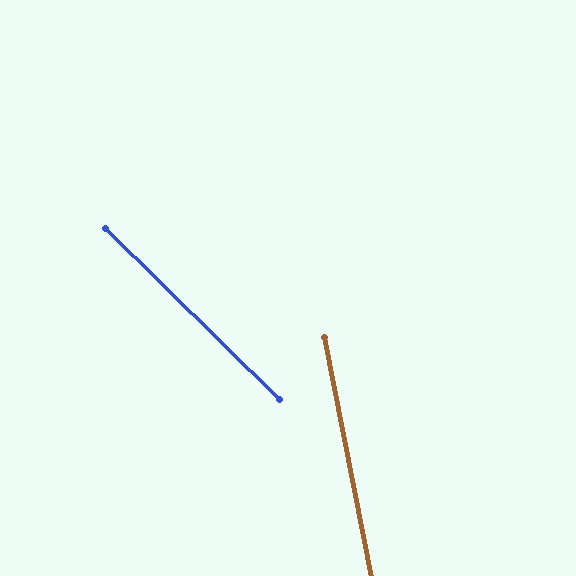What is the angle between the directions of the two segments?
Approximately 35 degrees.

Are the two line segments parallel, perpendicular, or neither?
Neither parallel nor perpendicular — they differ by about 35°.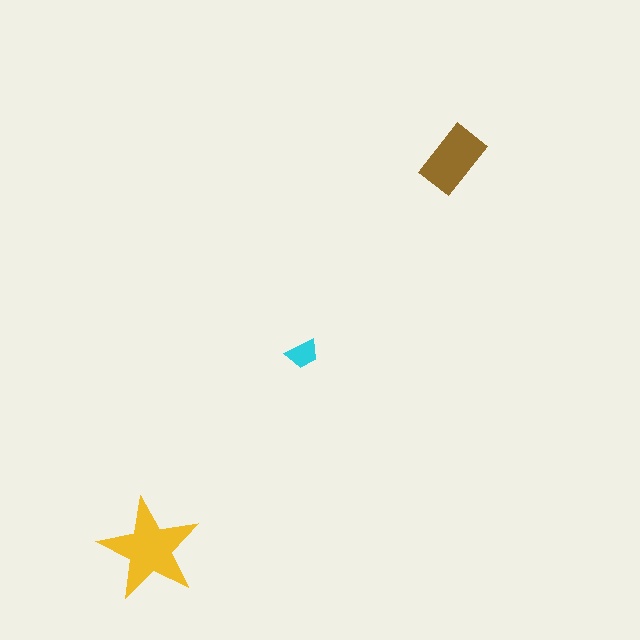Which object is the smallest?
The cyan trapezoid.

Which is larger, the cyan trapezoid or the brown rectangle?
The brown rectangle.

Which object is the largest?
The yellow star.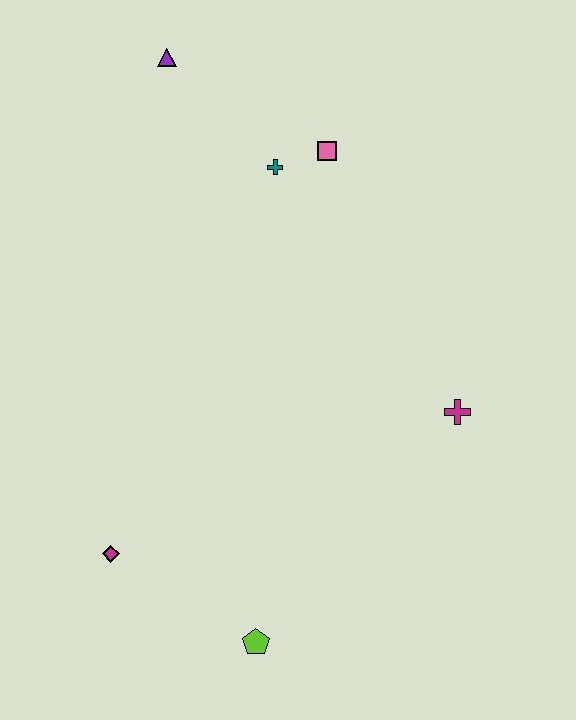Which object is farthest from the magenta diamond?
The purple triangle is farthest from the magenta diamond.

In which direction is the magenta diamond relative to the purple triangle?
The magenta diamond is below the purple triangle.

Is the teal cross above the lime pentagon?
Yes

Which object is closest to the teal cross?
The pink square is closest to the teal cross.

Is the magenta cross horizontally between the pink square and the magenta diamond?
No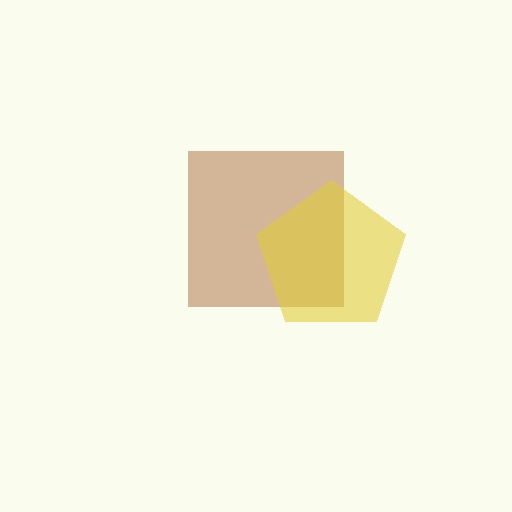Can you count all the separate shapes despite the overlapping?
Yes, there are 2 separate shapes.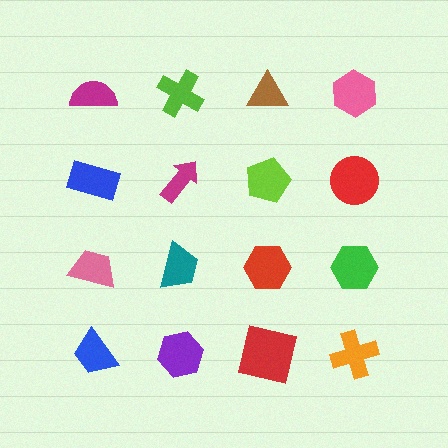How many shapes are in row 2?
4 shapes.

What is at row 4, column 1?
A blue trapezoid.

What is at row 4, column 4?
An orange cross.